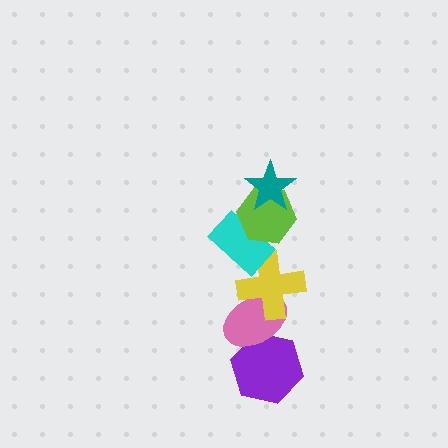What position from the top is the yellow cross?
The yellow cross is 4th from the top.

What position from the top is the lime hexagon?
The lime hexagon is 2nd from the top.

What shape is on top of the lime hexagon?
The teal star is on top of the lime hexagon.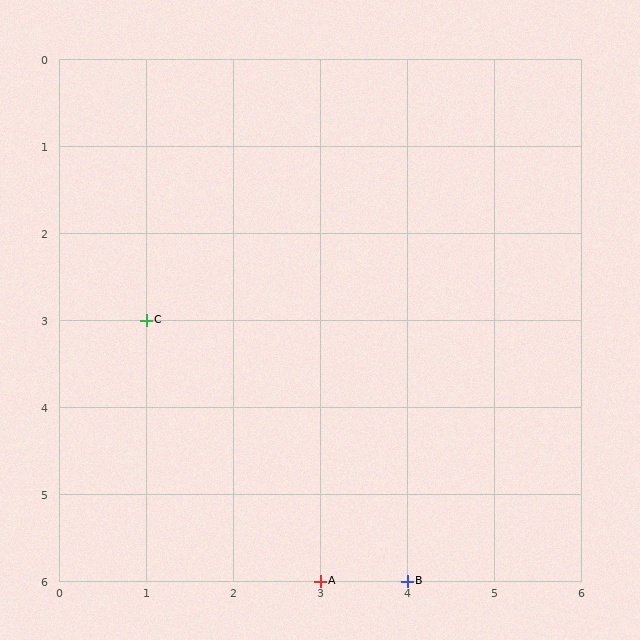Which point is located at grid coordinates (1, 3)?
Point C is at (1, 3).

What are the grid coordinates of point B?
Point B is at grid coordinates (4, 6).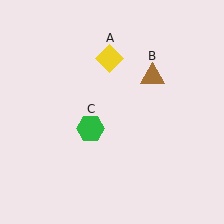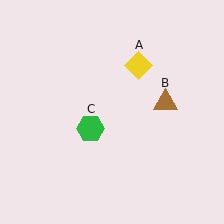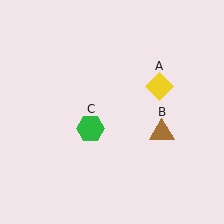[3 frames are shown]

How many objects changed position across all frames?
2 objects changed position: yellow diamond (object A), brown triangle (object B).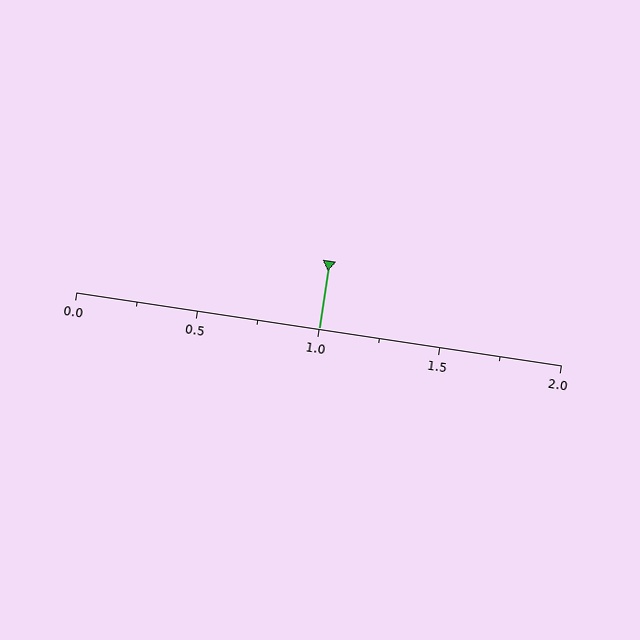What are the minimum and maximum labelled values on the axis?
The axis runs from 0.0 to 2.0.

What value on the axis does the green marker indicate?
The marker indicates approximately 1.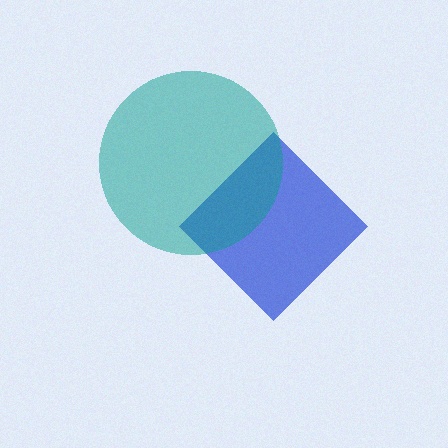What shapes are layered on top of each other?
The layered shapes are: a blue diamond, a teal circle.